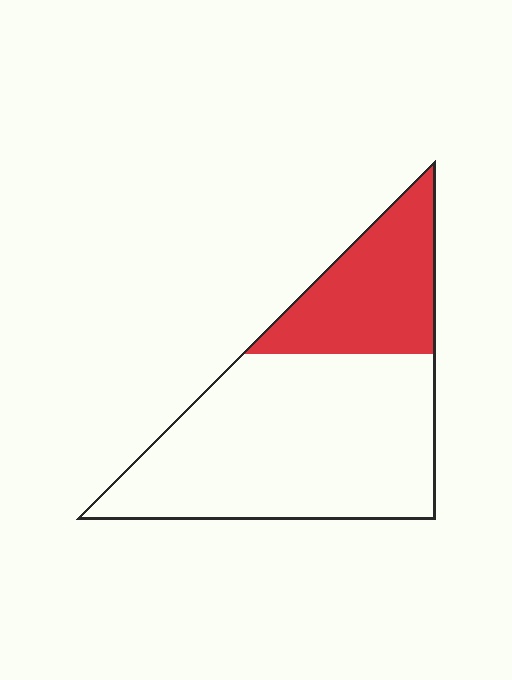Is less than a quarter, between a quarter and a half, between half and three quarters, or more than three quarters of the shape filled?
Between a quarter and a half.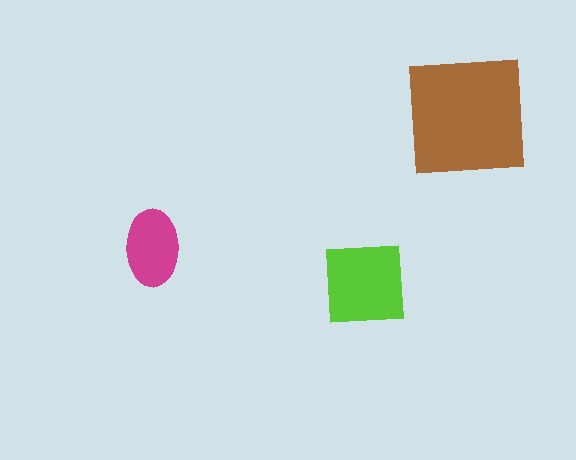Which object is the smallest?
The magenta ellipse.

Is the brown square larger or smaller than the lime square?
Larger.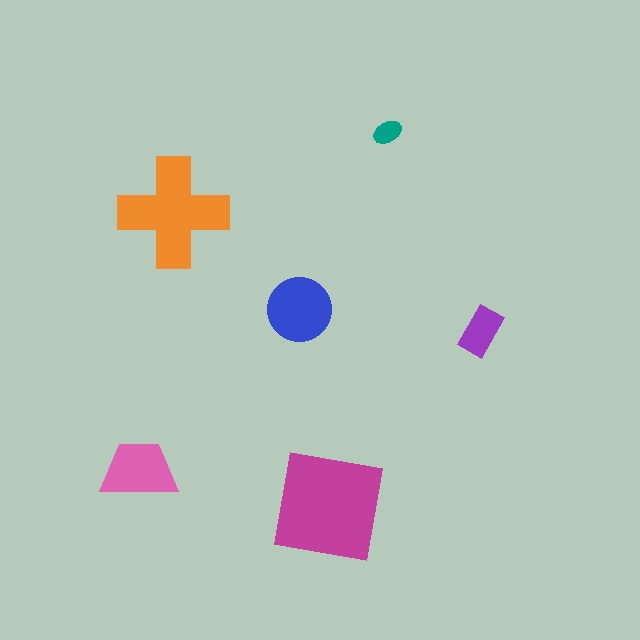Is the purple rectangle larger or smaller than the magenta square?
Smaller.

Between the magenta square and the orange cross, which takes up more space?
The magenta square.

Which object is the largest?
The magenta square.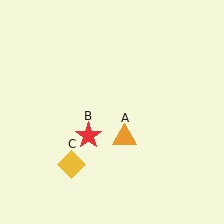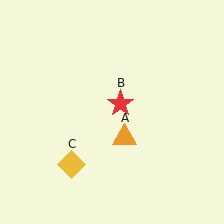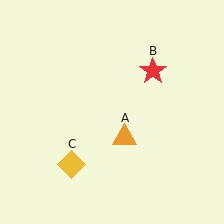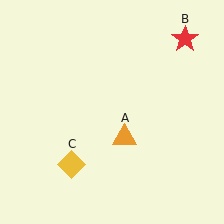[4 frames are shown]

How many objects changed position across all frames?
1 object changed position: red star (object B).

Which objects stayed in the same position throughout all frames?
Orange triangle (object A) and yellow diamond (object C) remained stationary.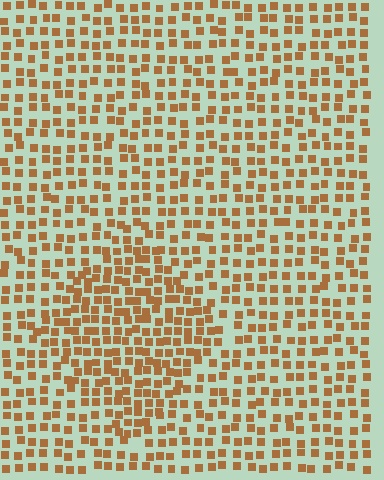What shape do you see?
I see a diamond.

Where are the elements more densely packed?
The elements are more densely packed inside the diamond boundary.